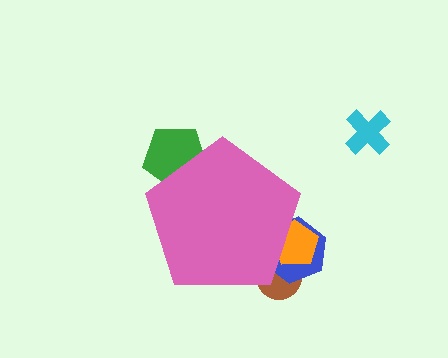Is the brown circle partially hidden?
Yes, the brown circle is partially hidden behind the pink pentagon.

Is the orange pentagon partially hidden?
Yes, the orange pentagon is partially hidden behind the pink pentagon.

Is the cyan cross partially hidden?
No, the cyan cross is fully visible.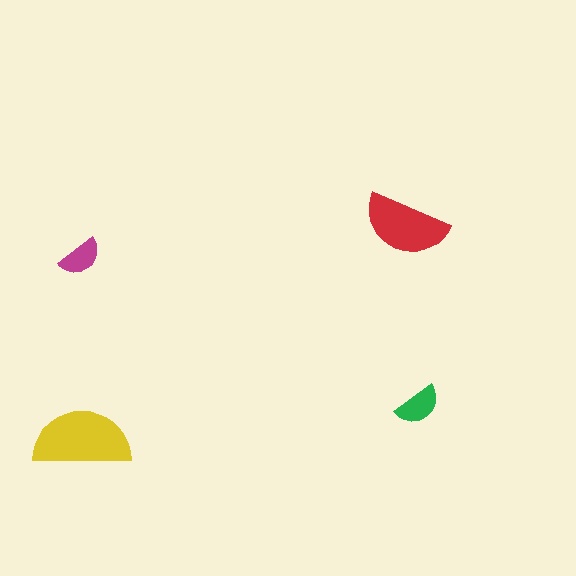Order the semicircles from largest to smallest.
the yellow one, the red one, the green one, the magenta one.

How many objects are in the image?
There are 4 objects in the image.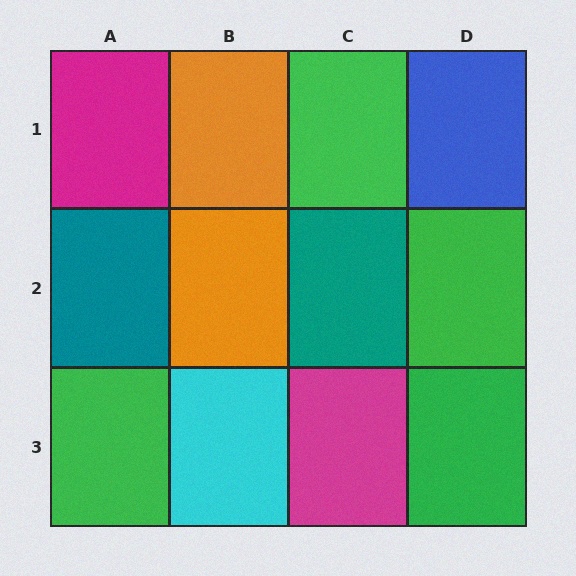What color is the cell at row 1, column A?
Magenta.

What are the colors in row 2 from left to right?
Teal, orange, teal, green.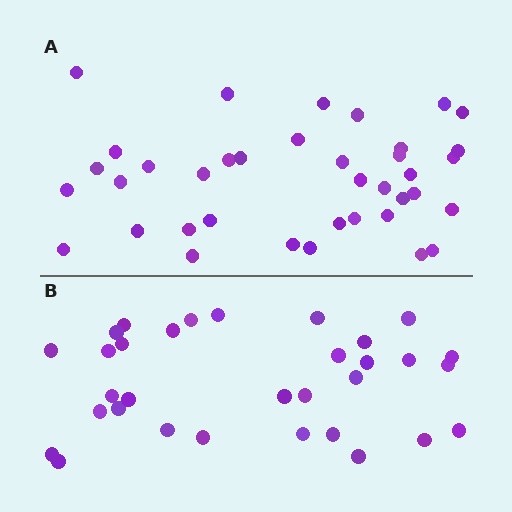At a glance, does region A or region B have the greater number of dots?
Region A (the top region) has more dots.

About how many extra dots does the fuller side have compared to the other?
Region A has about 6 more dots than region B.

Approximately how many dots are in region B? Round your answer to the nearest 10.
About 30 dots. (The exact count is 32, which rounds to 30.)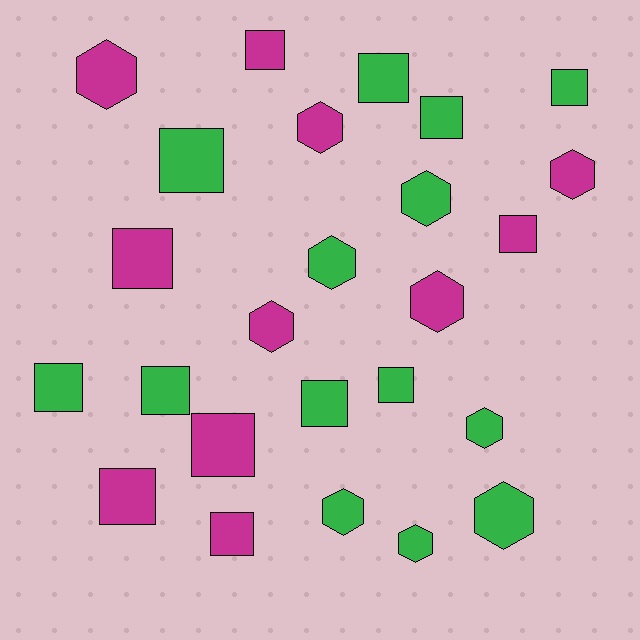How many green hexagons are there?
There are 6 green hexagons.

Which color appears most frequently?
Green, with 14 objects.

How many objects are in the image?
There are 25 objects.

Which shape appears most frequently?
Square, with 14 objects.